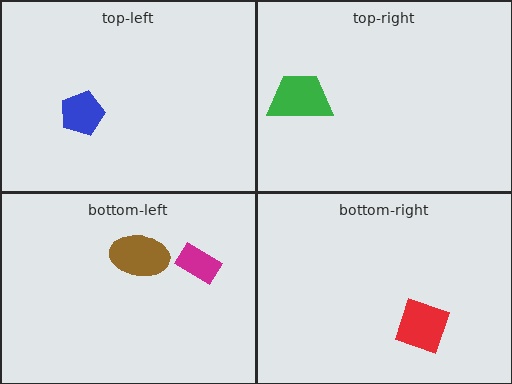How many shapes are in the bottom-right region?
1.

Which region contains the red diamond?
The bottom-right region.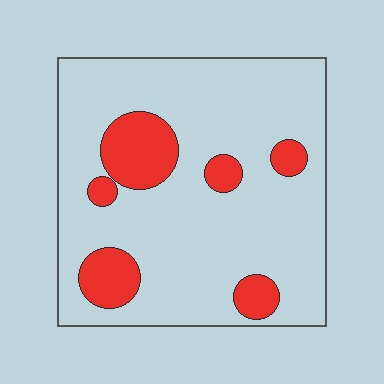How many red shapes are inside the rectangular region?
6.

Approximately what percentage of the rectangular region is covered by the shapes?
Approximately 15%.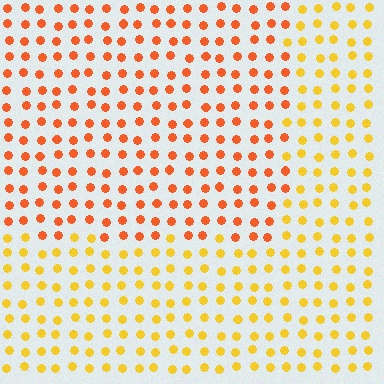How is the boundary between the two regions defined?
The boundary is defined purely by a slight shift in hue (about 33 degrees). Spacing, size, and orientation are identical on both sides.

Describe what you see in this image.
The image is filled with small yellow elements in a uniform arrangement. A rectangle-shaped region is visible where the elements are tinted to a slightly different hue, forming a subtle color boundary.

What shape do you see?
I see a rectangle.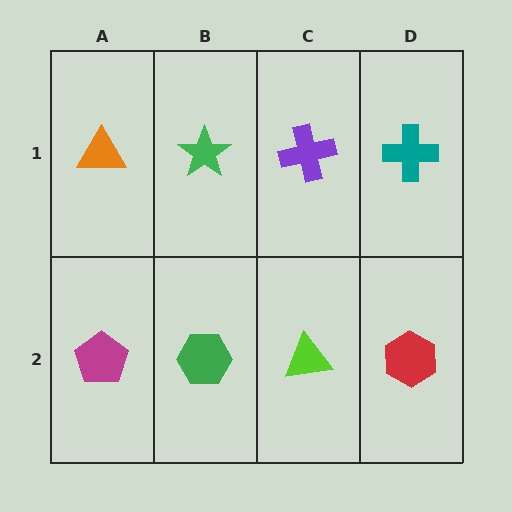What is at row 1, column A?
An orange triangle.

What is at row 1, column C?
A purple cross.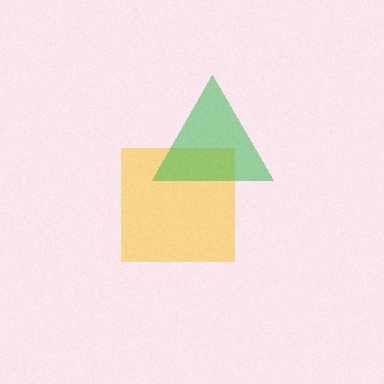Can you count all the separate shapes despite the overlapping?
Yes, there are 2 separate shapes.